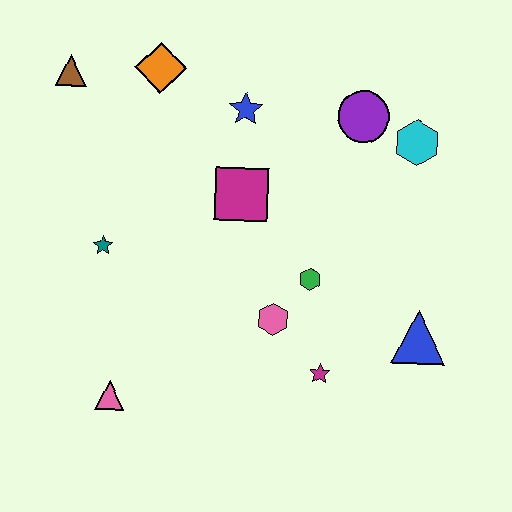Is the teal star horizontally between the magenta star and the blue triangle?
No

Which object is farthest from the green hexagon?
The brown triangle is farthest from the green hexagon.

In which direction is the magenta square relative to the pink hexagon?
The magenta square is above the pink hexagon.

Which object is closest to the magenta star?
The pink hexagon is closest to the magenta star.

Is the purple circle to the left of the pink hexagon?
No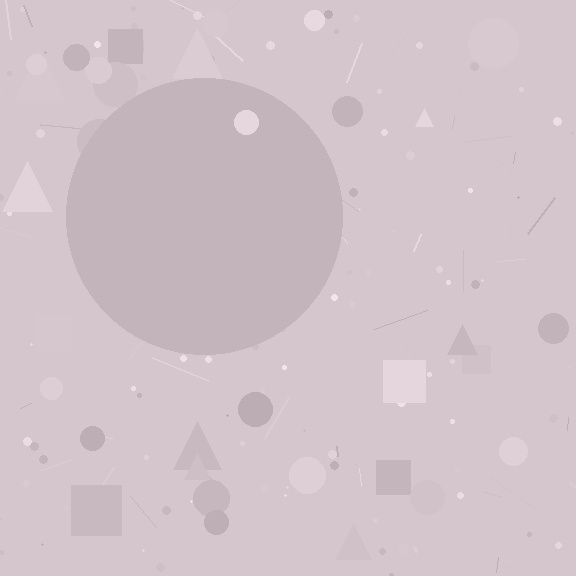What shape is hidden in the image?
A circle is hidden in the image.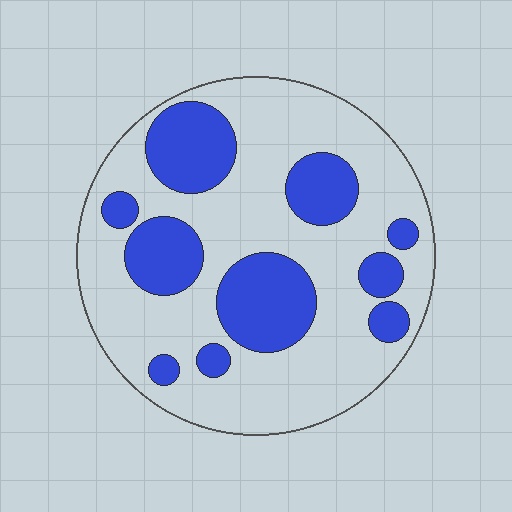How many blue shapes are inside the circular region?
10.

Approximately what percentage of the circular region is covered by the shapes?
Approximately 30%.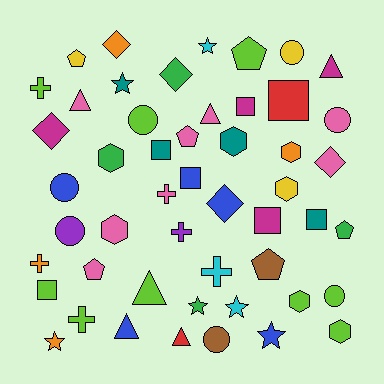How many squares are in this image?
There are 7 squares.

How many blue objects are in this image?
There are 5 blue objects.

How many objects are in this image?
There are 50 objects.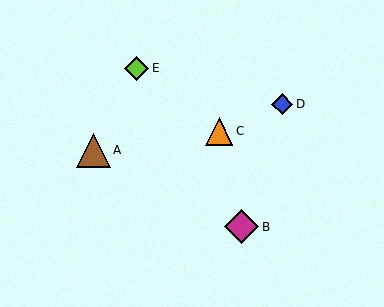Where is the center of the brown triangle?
The center of the brown triangle is at (93, 150).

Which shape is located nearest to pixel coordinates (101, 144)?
The brown triangle (labeled A) at (93, 150) is nearest to that location.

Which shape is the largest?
The magenta diamond (labeled B) is the largest.